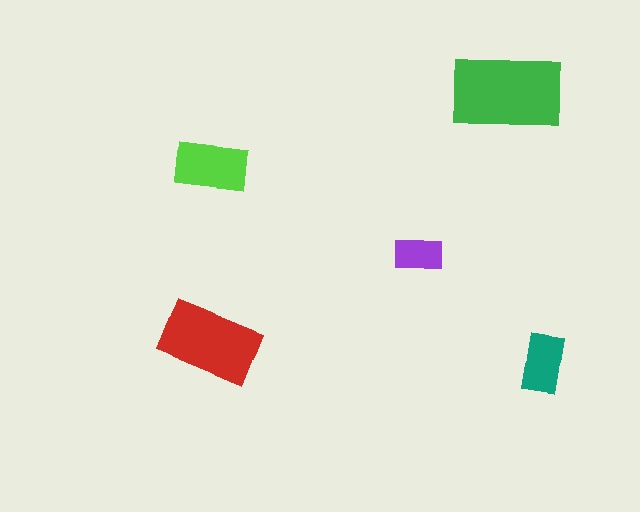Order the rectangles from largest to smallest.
the green one, the red one, the lime one, the teal one, the purple one.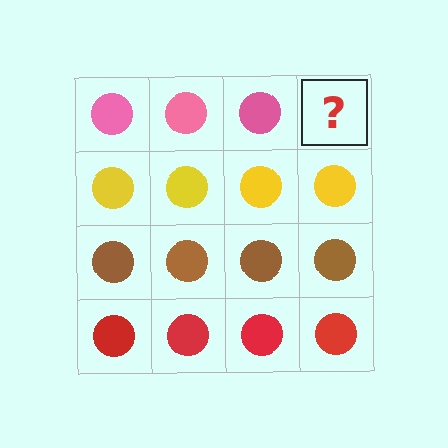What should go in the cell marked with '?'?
The missing cell should contain a pink circle.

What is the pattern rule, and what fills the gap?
The rule is that each row has a consistent color. The gap should be filled with a pink circle.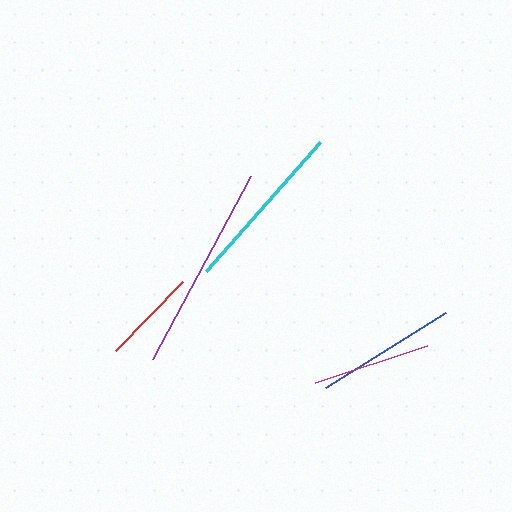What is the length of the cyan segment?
The cyan segment is approximately 172 pixels long.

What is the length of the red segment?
The red segment is approximately 96 pixels long.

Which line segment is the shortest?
The red line is the shortest at approximately 96 pixels.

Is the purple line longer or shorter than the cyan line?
The purple line is longer than the cyan line.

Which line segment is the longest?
The purple line is the longest at approximately 207 pixels.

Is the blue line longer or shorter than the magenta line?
The blue line is longer than the magenta line.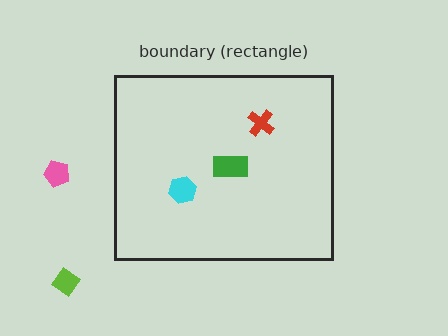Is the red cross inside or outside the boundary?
Inside.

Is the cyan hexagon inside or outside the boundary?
Inside.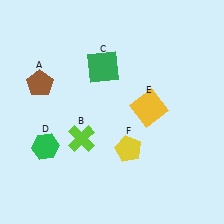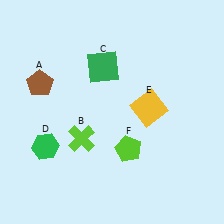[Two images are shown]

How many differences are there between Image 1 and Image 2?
There is 1 difference between the two images.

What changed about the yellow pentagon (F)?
In Image 1, F is yellow. In Image 2, it changed to lime.